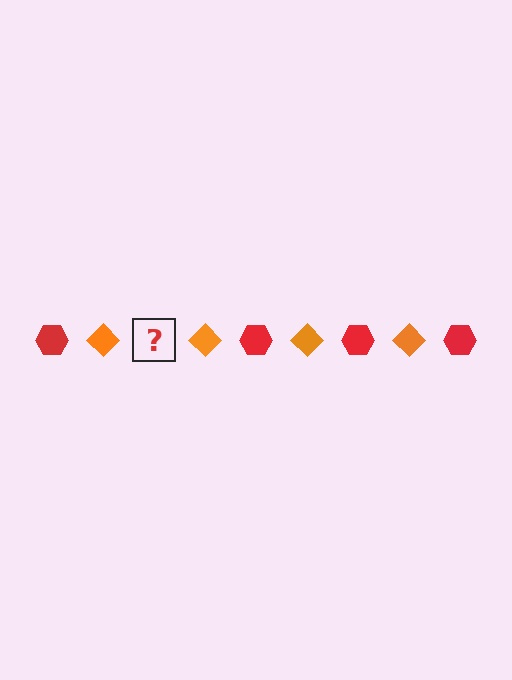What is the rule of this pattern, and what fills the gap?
The rule is that the pattern alternates between red hexagon and orange diamond. The gap should be filled with a red hexagon.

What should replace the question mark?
The question mark should be replaced with a red hexagon.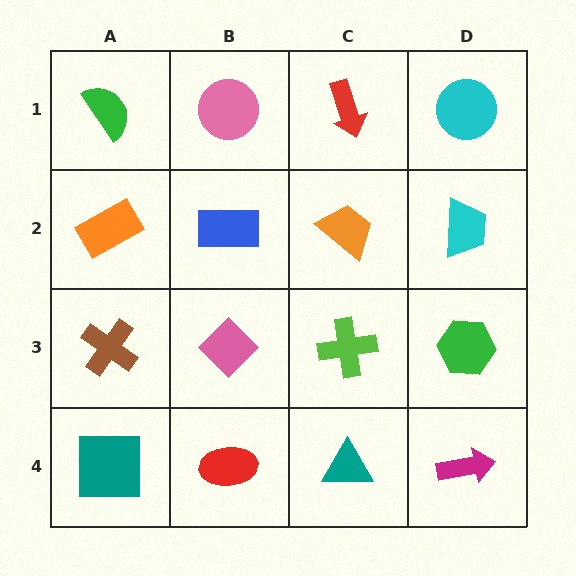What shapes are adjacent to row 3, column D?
A cyan trapezoid (row 2, column D), a magenta arrow (row 4, column D), a lime cross (row 3, column C).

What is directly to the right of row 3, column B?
A lime cross.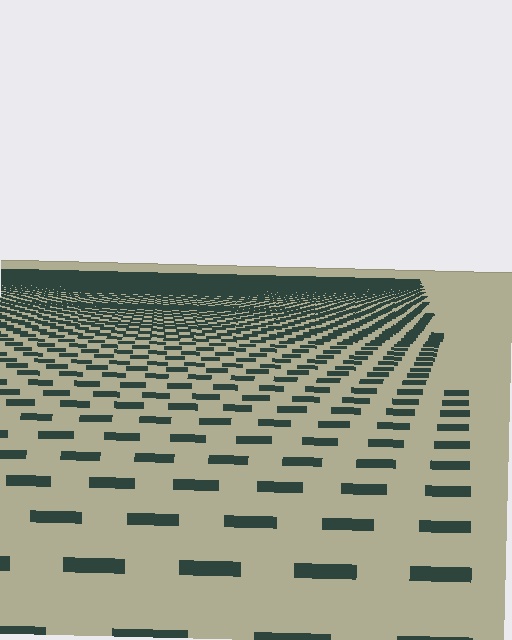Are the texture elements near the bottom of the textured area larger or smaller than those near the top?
Larger. Near the bottom, elements are closer to the viewer and appear at a bigger on-screen size.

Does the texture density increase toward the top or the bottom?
Density increases toward the top.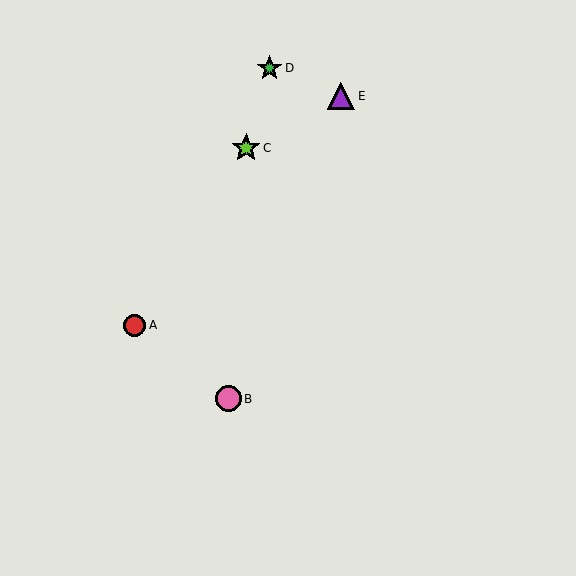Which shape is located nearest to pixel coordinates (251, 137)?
The lime star (labeled C) at (246, 148) is nearest to that location.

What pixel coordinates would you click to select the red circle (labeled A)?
Click at (134, 325) to select the red circle A.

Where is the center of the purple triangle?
The center of the purple triangle is at (341, 96).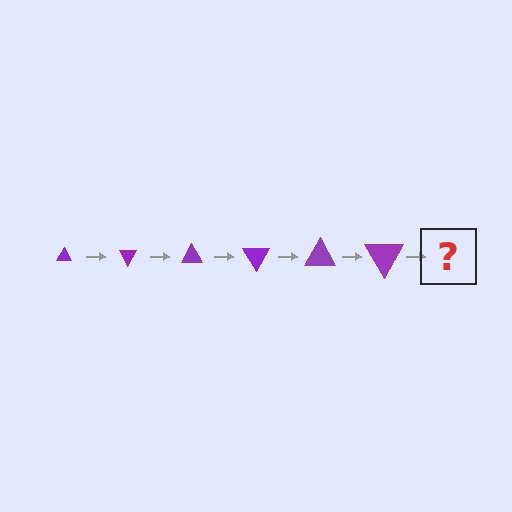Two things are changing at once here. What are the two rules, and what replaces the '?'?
The two rules are that the triangle grows larger each step and it rotates 60 degrees each step. The '?' should be a triangle, larger than the previous one and rotated 360 degrees from the start.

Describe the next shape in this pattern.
It should be a triangle, larger than the previous one and rotated 360 degrees from the start.